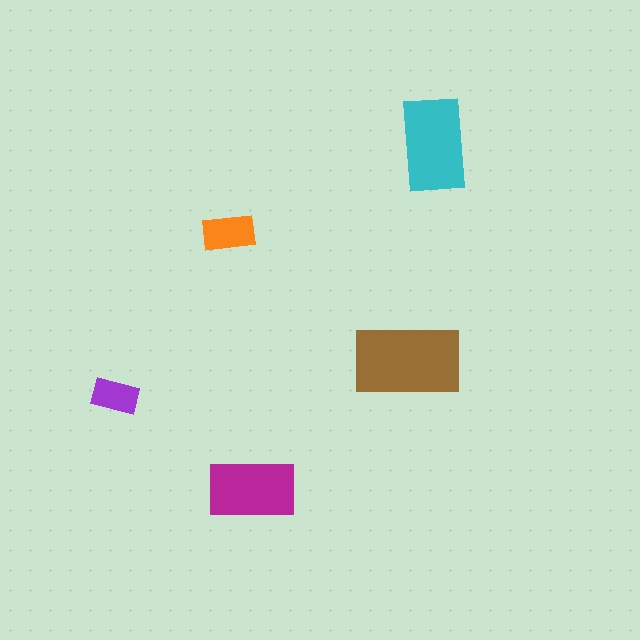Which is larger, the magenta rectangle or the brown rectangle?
The brown one.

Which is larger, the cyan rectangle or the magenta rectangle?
The cyan one.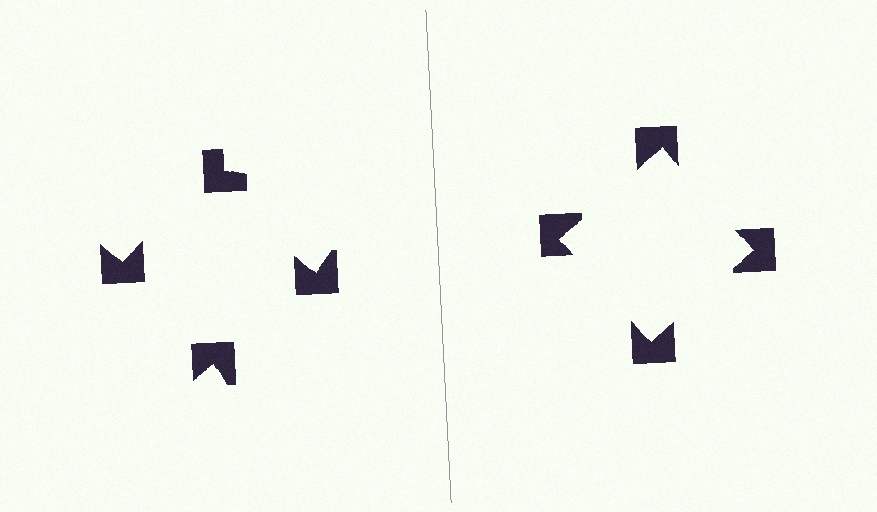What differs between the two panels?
The notched squares are positioned identically on both sides; only the wedge orientations differ. On the right they align to a square; on the left they are misaligned.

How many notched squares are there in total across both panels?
8 — 4 on each side.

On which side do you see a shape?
An illusory square appears on the right side. On the left side the wedge cuts are rotated, so no coherent shape forms.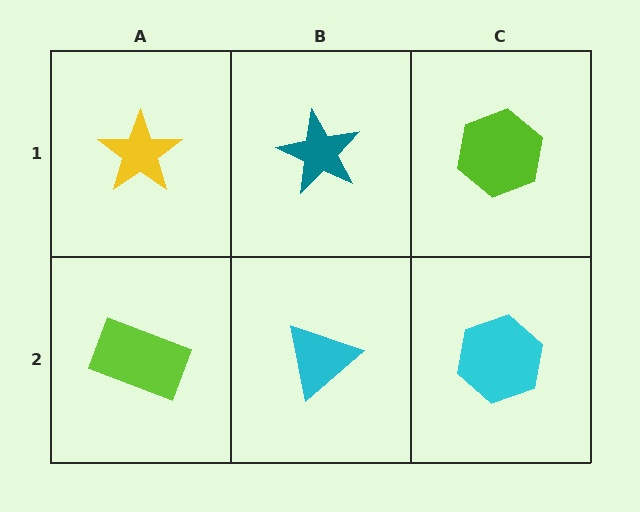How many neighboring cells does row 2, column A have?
2.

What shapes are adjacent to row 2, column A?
A yellow star (row 1, column A), a cyan triangle (row 2, column B).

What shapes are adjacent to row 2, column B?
A teal star (row 1, column B), a lime rectangle (row 2, column A), a cyan hexagon (row 2, column C).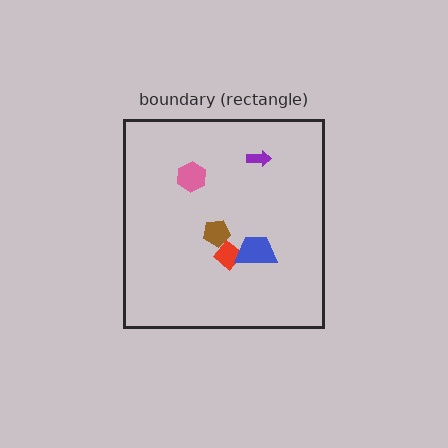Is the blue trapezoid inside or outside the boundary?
Inside.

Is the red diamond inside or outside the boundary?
Inside.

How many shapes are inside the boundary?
5 inside, 0 outside.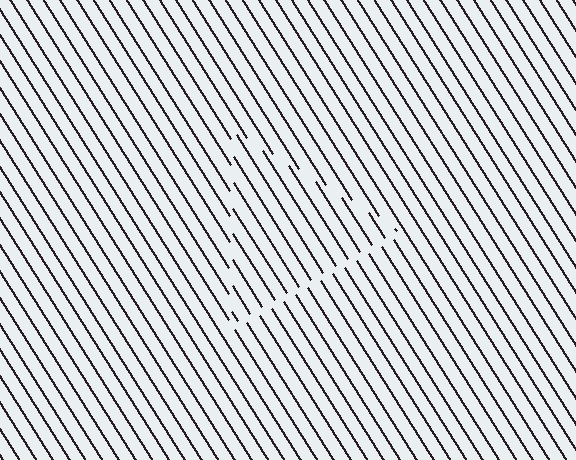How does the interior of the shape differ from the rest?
The interior of the shape contains the same grating, shifted by half a period — the contour is defined by the phase discontinuity where line-ends from the inner and outer gratings abut.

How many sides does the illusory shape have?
3 sides — the line-ends trace a triangle.